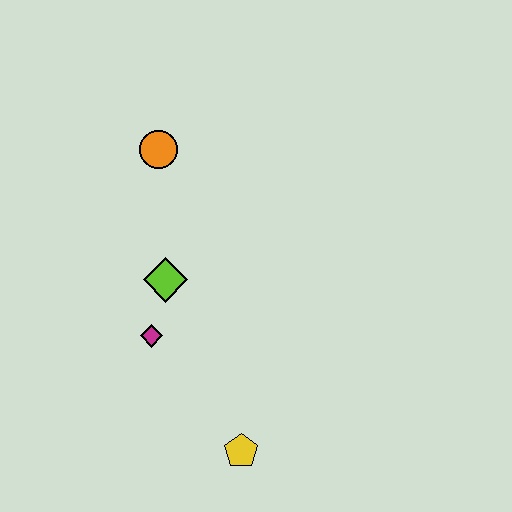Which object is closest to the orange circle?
The lime diamond is closest to the orange circle.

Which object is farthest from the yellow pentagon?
The orange circle is farthest from the yellow pentagon.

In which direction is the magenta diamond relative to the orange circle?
The magenta diamond is below the orange circle.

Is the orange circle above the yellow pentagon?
Yes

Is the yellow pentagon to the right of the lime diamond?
Yes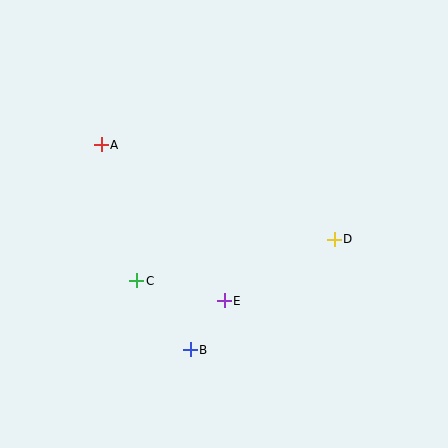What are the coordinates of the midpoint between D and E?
The midpoint between D and E is at (279, 270).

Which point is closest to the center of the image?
Point E at (224, 301) is closest to the center.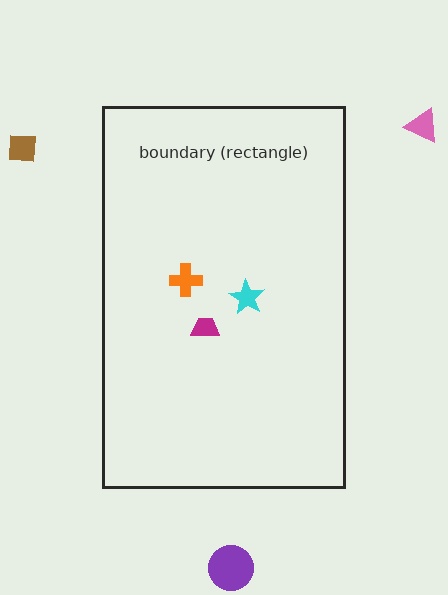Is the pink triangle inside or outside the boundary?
Outside.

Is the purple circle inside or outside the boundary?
Outside.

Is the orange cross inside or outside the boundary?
Inside.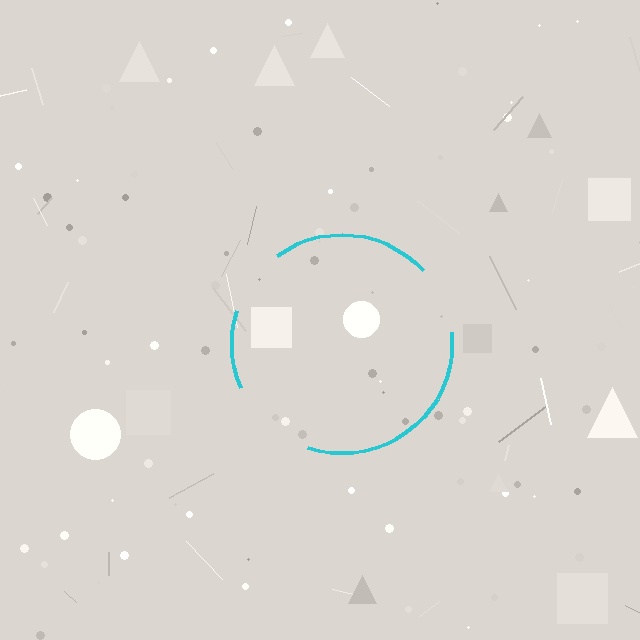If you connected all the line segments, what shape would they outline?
They would outline a circle.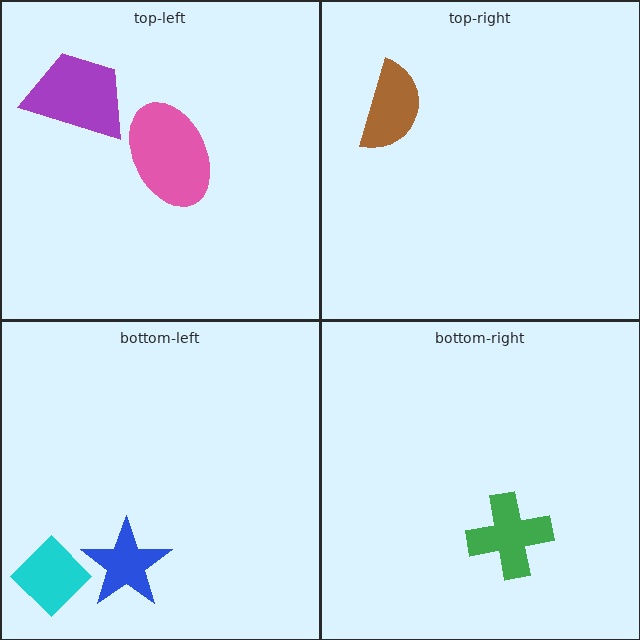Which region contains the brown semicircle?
The top-right region.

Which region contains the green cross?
The bottom-right region.